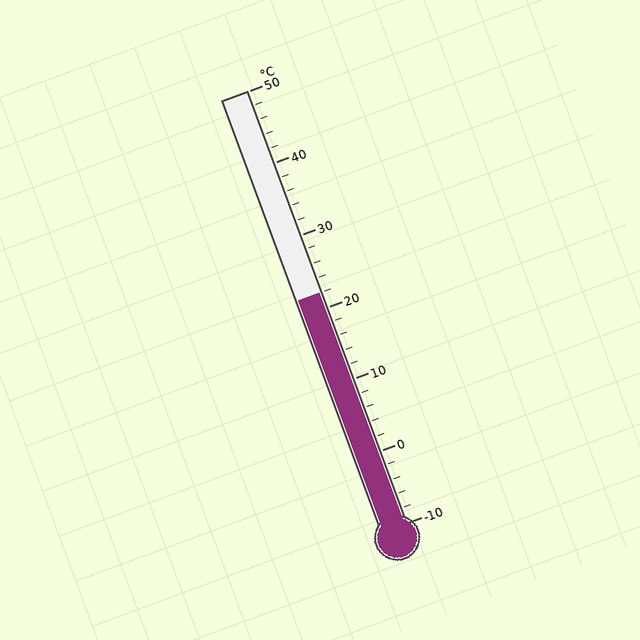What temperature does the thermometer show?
The thermometer shows approximately 22°C.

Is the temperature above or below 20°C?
The temperature is above 20°C.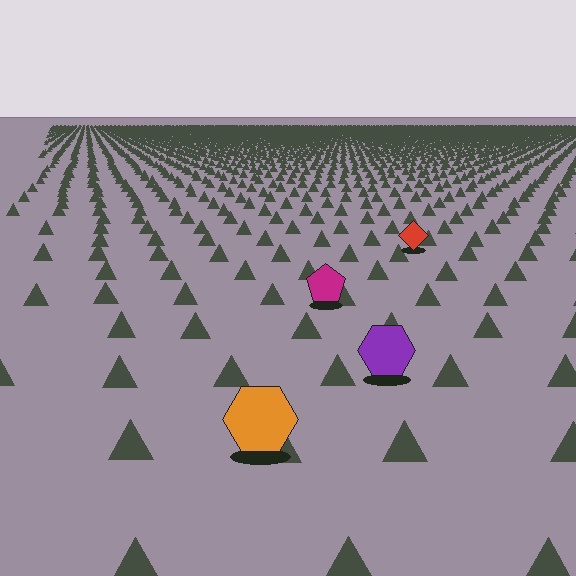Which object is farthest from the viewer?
The red diamond is farthest from the viewer. It appears smaller and the ground texture around it is denser.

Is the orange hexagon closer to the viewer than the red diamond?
Yes. The orange hexagon is closer — you can tell from the texture gradient: the ground texture is coarser near it.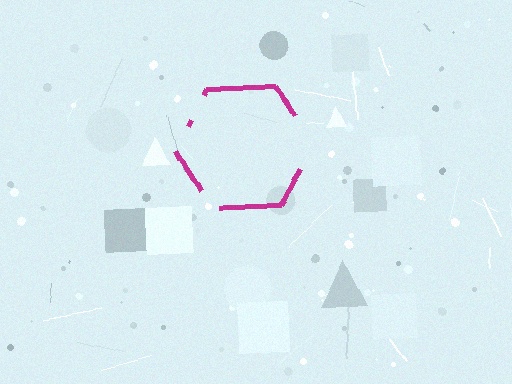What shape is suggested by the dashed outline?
The dashed outline suggests a hexagon.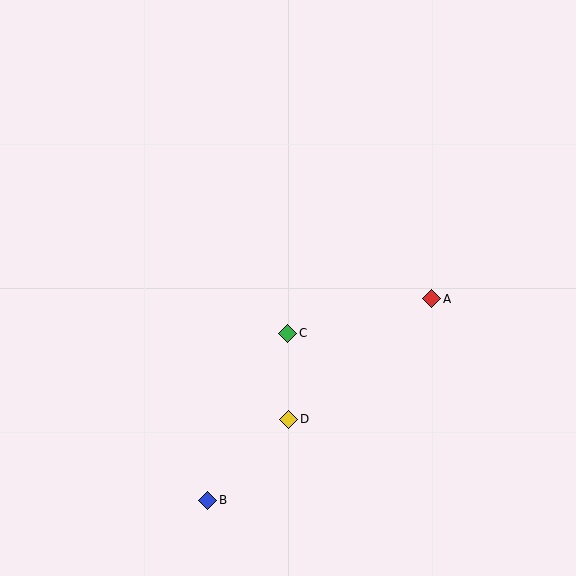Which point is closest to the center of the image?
Point C at (288, 333) is closest to the center.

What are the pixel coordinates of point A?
Point A is at (432, 299).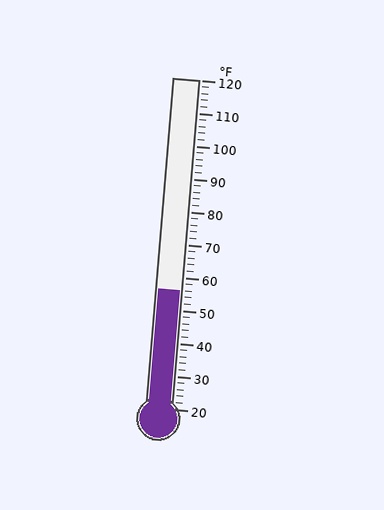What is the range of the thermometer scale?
The thermometer scale ranges from 20°F to 120°F.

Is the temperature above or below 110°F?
The temperature is below 110°F.